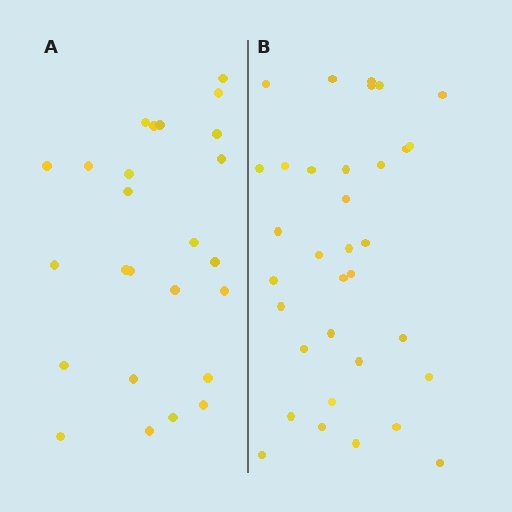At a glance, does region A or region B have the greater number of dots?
Region B (the right region) has more dots.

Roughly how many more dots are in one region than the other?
Region B has roughly 8 or so more dots than region A.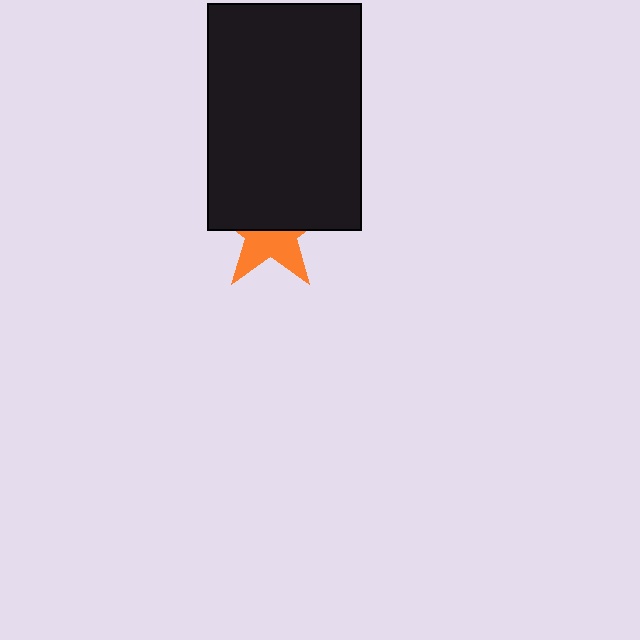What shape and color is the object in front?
The object in front is a black rectangle.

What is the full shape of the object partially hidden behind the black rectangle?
The partially hidden object is an orange star.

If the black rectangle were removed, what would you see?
You would see the complete orange star.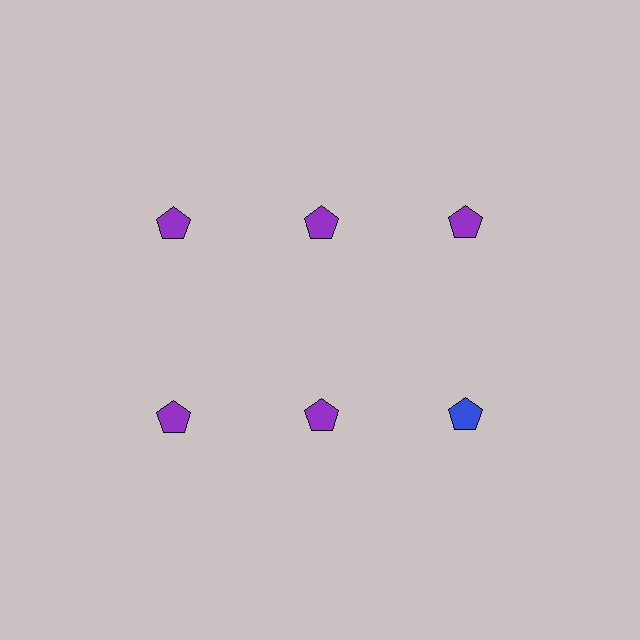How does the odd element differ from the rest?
It has a different color: blue instead of purple.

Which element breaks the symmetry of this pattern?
The blue pentagon in the second row, center column breaks the symmetry. All other shapes are purple pentagons.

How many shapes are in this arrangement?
There are 6 shapes arranged in a grid pattern.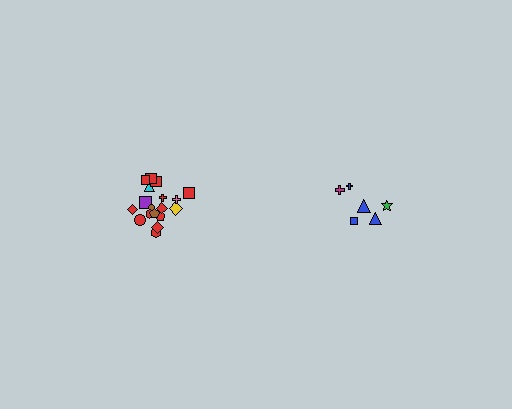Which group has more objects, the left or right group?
The left group.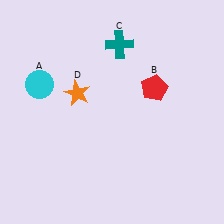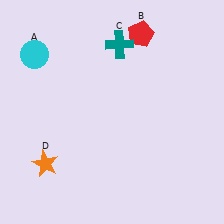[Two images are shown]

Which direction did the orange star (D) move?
The orange star (D) moved down.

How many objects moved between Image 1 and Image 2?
3 objects moved between the two images.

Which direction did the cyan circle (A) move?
The cyan circle (A) moved up.